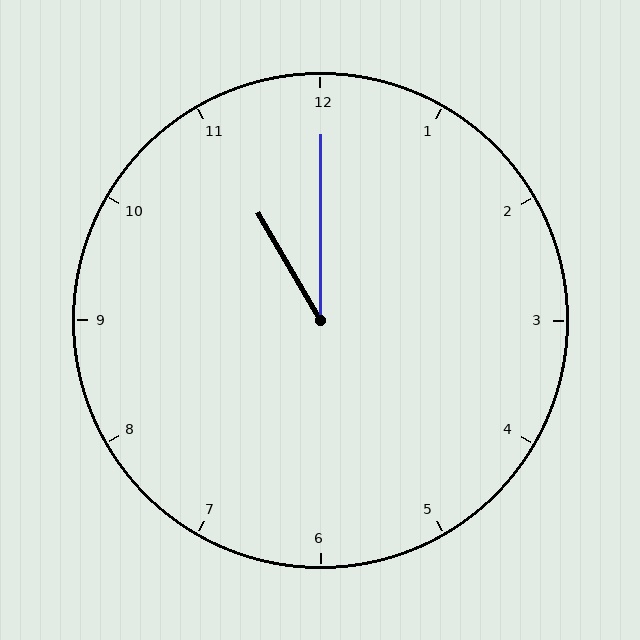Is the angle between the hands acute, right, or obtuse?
It is acute.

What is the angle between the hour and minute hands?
Approximately 30 degrees.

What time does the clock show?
11:00.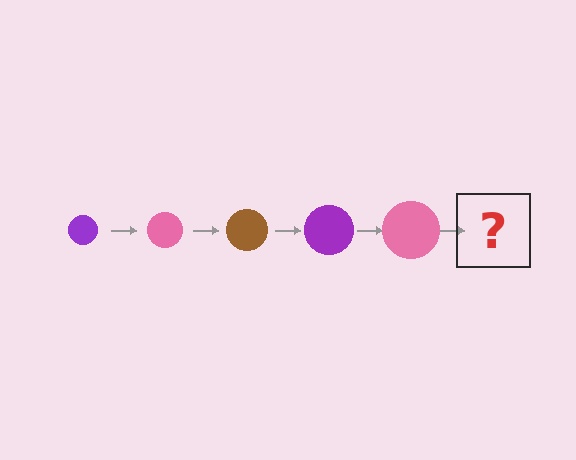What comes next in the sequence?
The next element should be a brown circle, larger than the previous one.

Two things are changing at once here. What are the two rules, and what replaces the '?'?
The two rules are that the circle grows larger each step and the color cycles through purple, pink, and brown. The '?' should be a brown circle, larger than the previous one.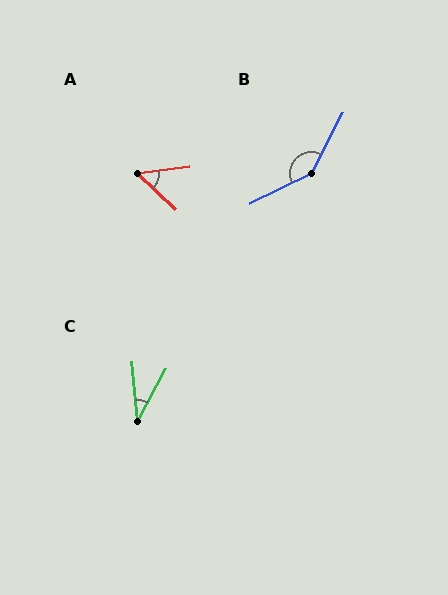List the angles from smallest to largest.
C (33°), A (51°), B (143°).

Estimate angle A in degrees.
Approximately 51 degrees.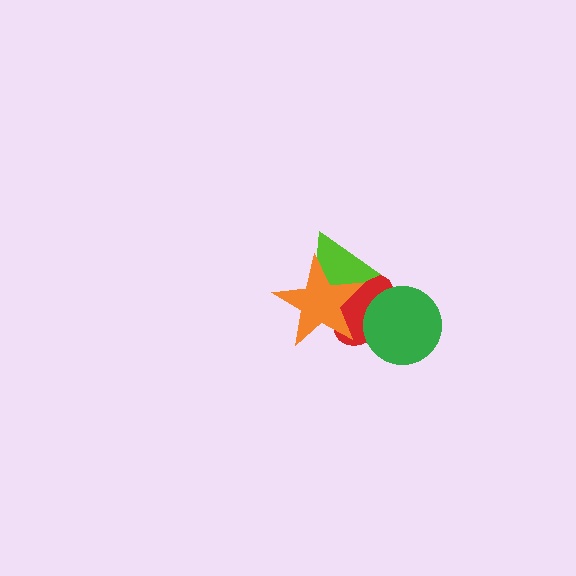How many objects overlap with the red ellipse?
3 objects overlap with the red ellipse.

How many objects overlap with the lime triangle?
2 objects overlap with the lime triangle.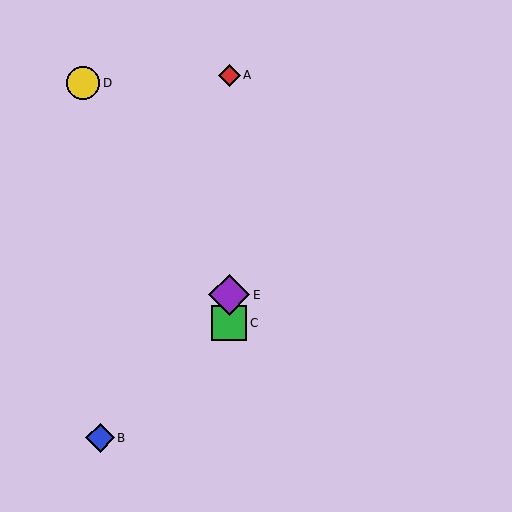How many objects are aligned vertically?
3 objects (A, C, E) are aligned vertically.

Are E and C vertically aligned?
Yes, both are at x≈229.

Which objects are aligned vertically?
Objects A, C, E are aligned vertically.